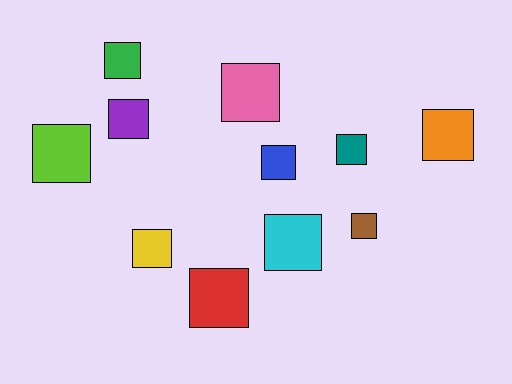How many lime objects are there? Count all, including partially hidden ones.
There is 1 lime object.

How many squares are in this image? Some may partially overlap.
There are 11 squares.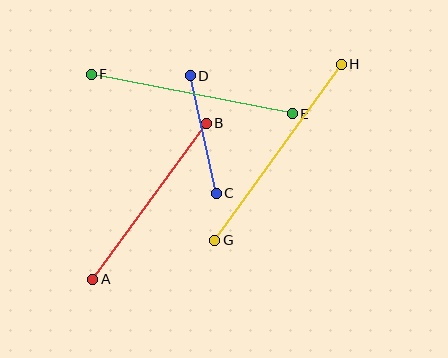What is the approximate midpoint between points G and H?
The midpoint is at approximately (278, 152) pixels.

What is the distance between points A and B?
The distance is approximately 193 pixels.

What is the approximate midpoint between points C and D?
The midpoint is at approximately (203, 134) pixels.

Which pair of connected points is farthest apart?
Points G and H are farthest apart.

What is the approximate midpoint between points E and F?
The midpoint is at approximately (192, 94) pixels.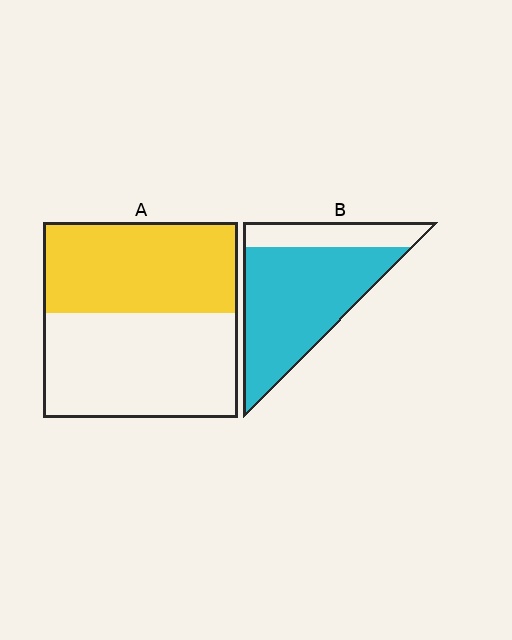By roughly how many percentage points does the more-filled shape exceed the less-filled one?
By roughly 30 percentage points (B over A).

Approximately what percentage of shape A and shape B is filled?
A is approximately 45% and B is approximately 75%.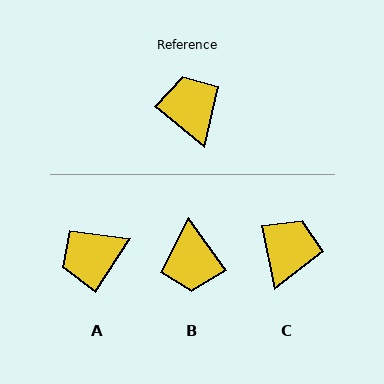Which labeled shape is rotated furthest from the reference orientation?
B, about 164 degrees away.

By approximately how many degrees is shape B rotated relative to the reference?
Approximately 164 degrees counter-clockwise.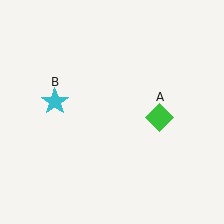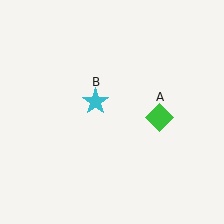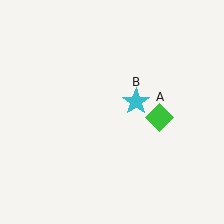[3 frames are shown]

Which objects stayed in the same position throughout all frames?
Green diamond (object A) remained stationary.